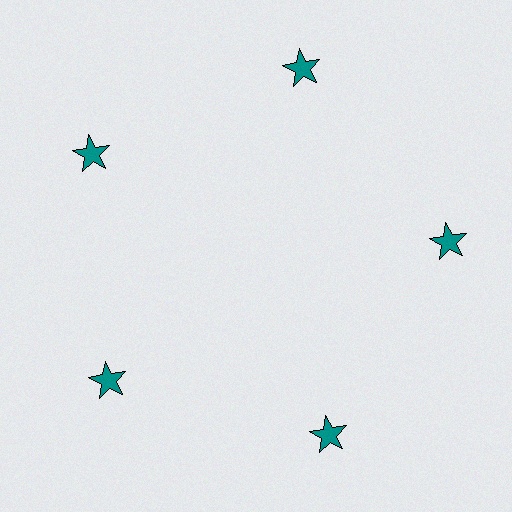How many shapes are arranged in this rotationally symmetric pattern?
There are 5 shapes, arranged in 5 groups of 1.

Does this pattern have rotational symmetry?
Yes, this pattern has 5-fold rotational symmetry. It looks the same after rotating 72 degrees around the center.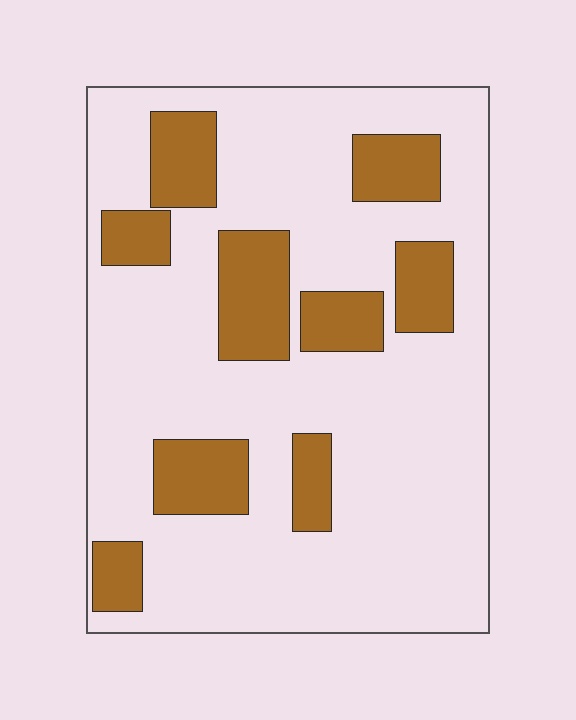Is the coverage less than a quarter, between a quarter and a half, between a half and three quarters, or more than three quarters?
Less than a quarter.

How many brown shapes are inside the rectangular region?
9.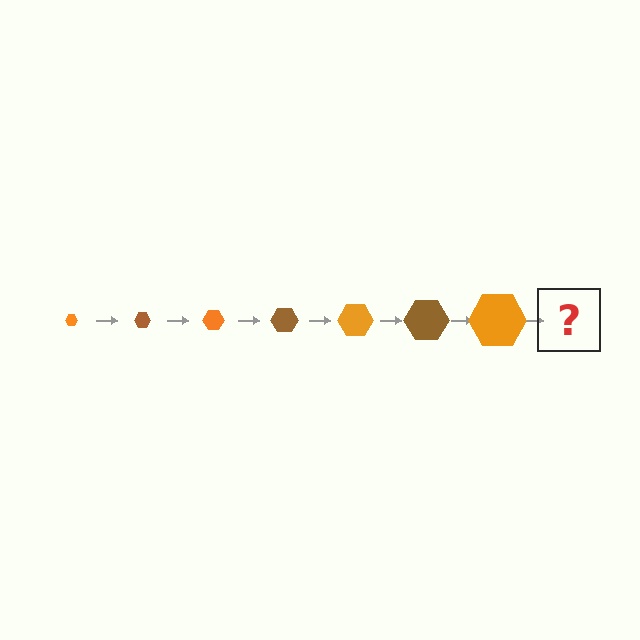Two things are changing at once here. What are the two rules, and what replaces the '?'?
The two rules are that the hexagon grows larger each step and the color cycles through orange and brown. The '?' should be a brown hexagon, larger than the previous one.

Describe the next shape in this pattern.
It should be a brown hexagon, larger than the previous one.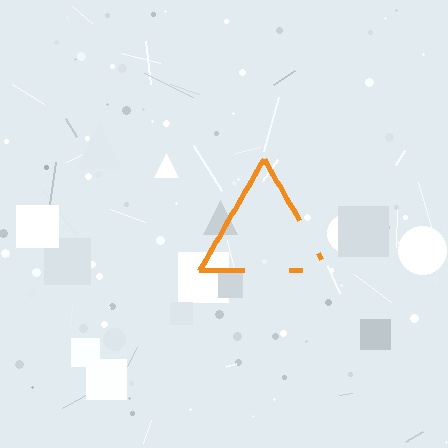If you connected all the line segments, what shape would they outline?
They would outline a triangle.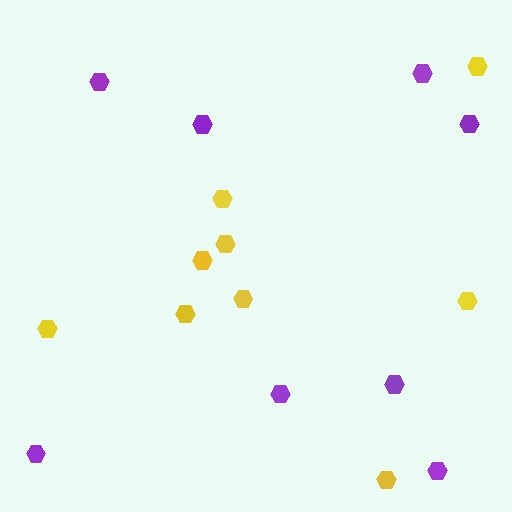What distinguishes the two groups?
There are 2 groups: one group of purple hexagons (8) and one group of yellow hexagons (9).